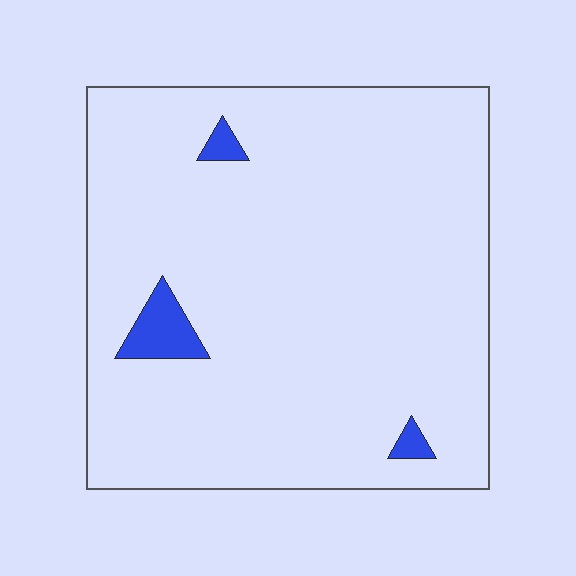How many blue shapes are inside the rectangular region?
3.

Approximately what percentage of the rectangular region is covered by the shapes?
Approximately 5%.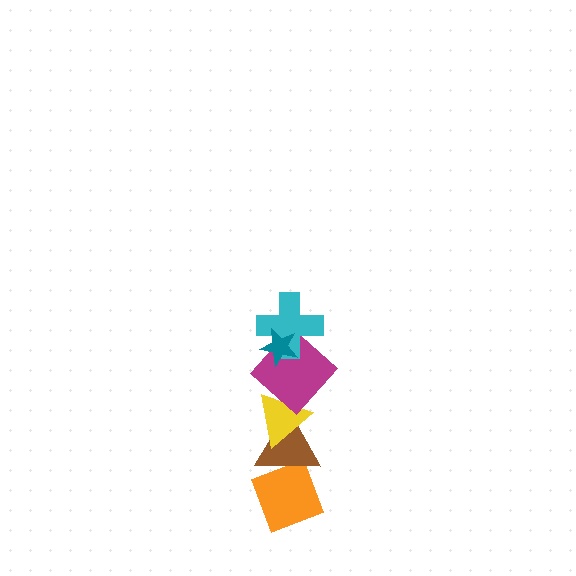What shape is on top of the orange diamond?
The brown triangle is on top of the orange diamond.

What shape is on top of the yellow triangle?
The magenta diamond is on top of the yellow triangle.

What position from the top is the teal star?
The teal star is 1st from the top.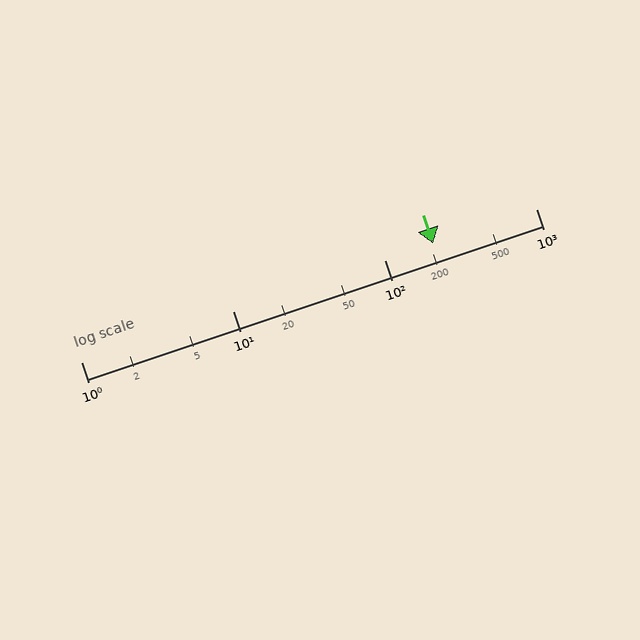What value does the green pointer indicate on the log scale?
The pointer indicates approximately 210.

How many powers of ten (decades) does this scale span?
The scale spans 3 decades, from 1 to 1000.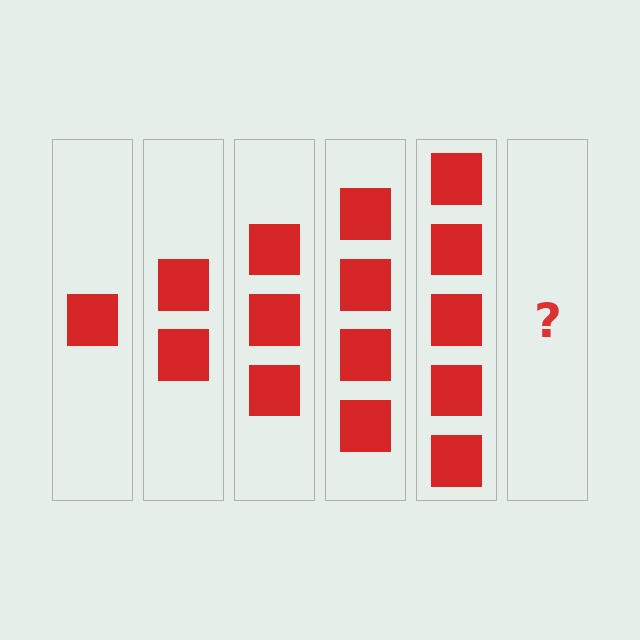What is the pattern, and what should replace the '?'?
The pattern is that each step adds one more square. The '?' should be 6 squares.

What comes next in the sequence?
The next element should be 6 squares.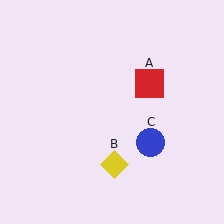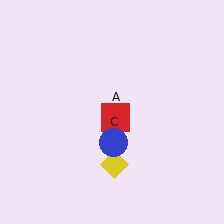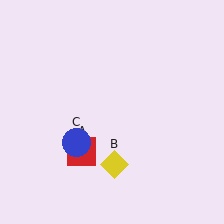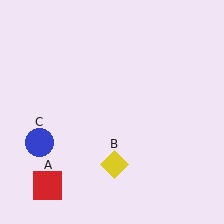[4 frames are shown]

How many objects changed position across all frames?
2 objects changed position: red square (object A), blue circle (object C).